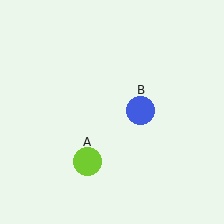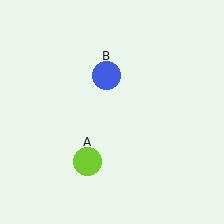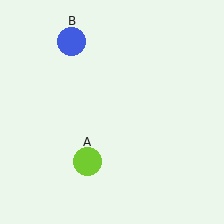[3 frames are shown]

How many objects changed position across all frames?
1 object changed position: blue circle (object B).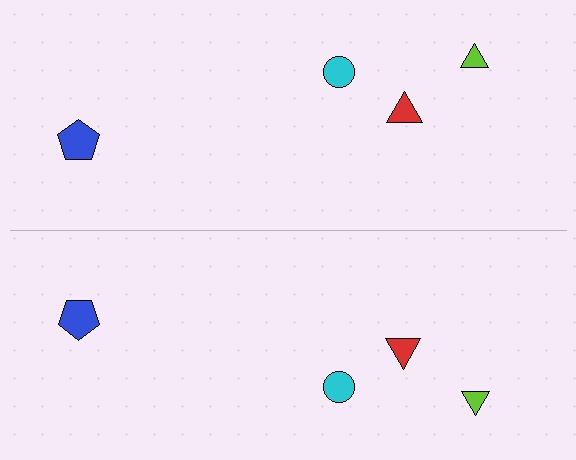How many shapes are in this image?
There are 8 shapes in this image.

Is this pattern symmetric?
Yes, this pattern has bilateral (reflection) symmetry.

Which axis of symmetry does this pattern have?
The pattern has a horizontal axis of symmetry running through the center of the image.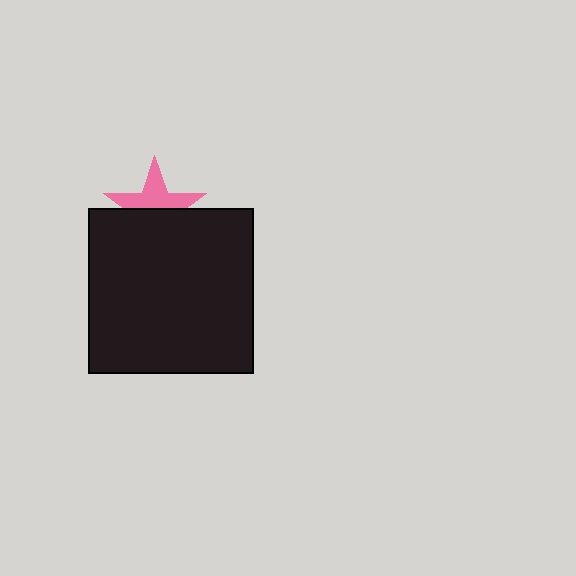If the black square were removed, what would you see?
You would see the complete pink star.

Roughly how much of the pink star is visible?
About half of it is visible (roughly 49%).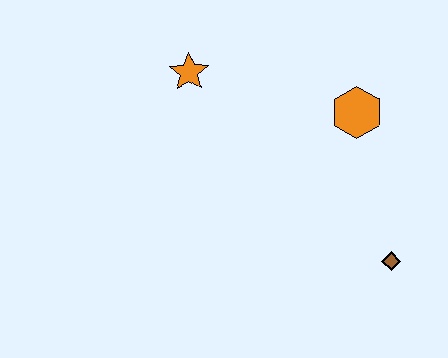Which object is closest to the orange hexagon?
The brown diamond is closest to the orange hexagon.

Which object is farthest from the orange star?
The brown diamond is farthest from the orange star.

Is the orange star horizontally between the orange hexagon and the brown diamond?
No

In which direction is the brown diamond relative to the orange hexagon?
The brown diamond is below the orange hexagon.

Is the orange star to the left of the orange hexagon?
Yes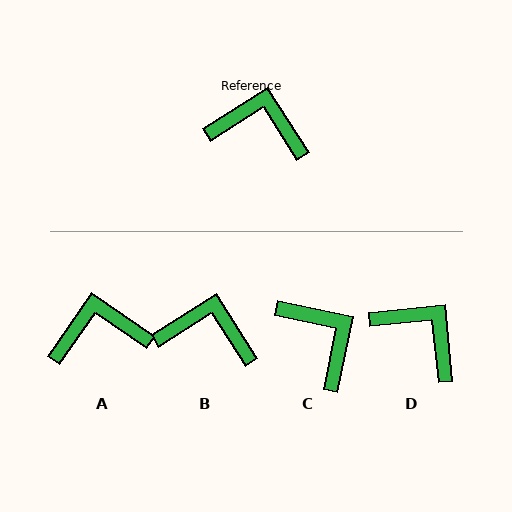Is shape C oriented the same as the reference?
No, it is off by about 44 degrees.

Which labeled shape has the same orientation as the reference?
B.